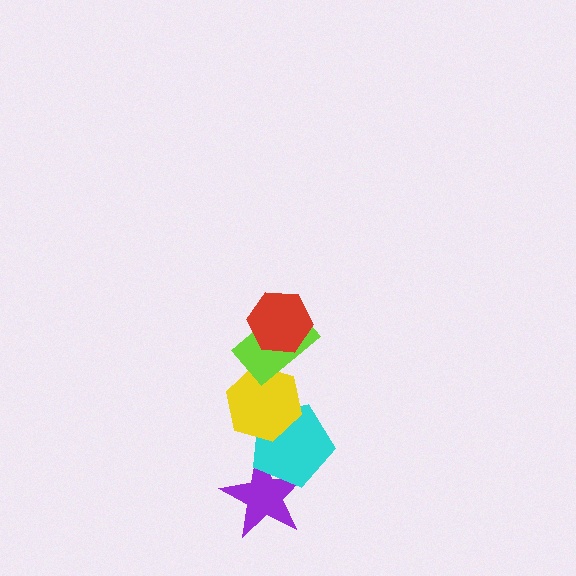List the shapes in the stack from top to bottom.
From top to bottom: the red hexagon, the lime rectangle, the yellow hexagon, the cyan pentagon, the purple star.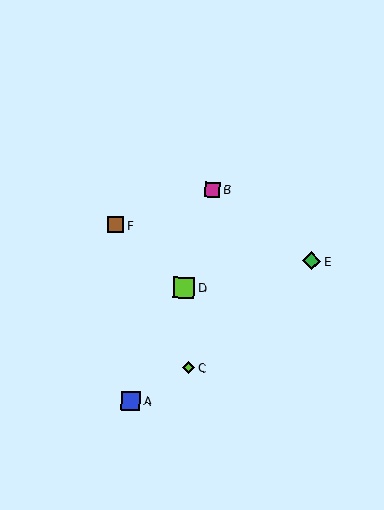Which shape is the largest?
The lime square (labeled D) is the largest.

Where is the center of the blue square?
The center of the blue square is at (131, 401).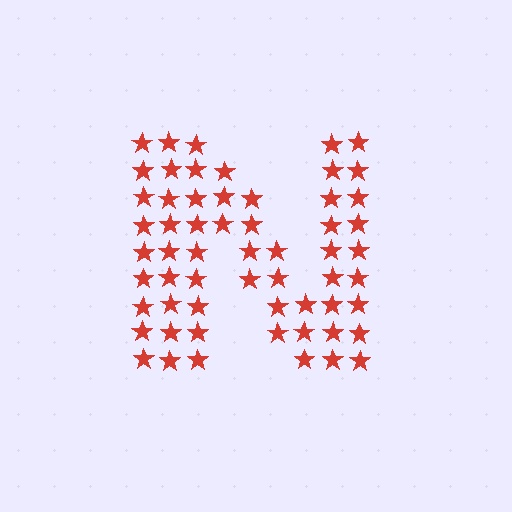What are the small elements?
The small elements are stars.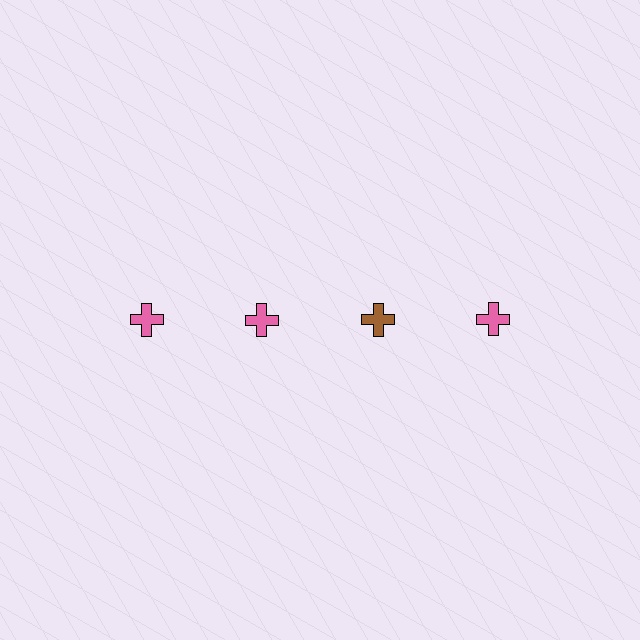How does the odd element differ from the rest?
It has a different color: brown instead of pink.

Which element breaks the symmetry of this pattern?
The brown cross in the top row, center column breaks the symmetry. All other shapes are pink crosses.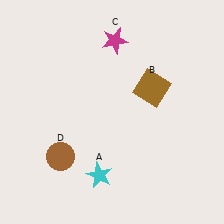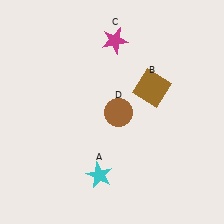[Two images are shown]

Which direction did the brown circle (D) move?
The brown circle (D) moved right.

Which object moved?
The brown circle (D) moved right.